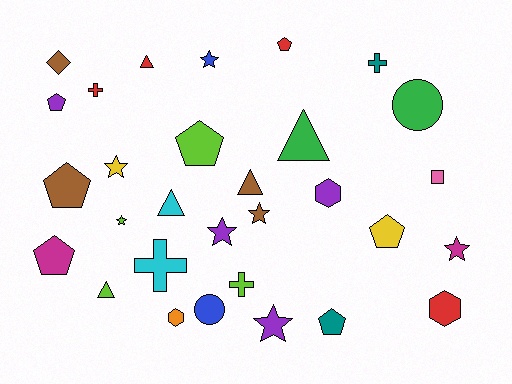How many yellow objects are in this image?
There are 2 yellow objects.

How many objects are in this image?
There are 30 objects.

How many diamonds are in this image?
There is 1 diamond.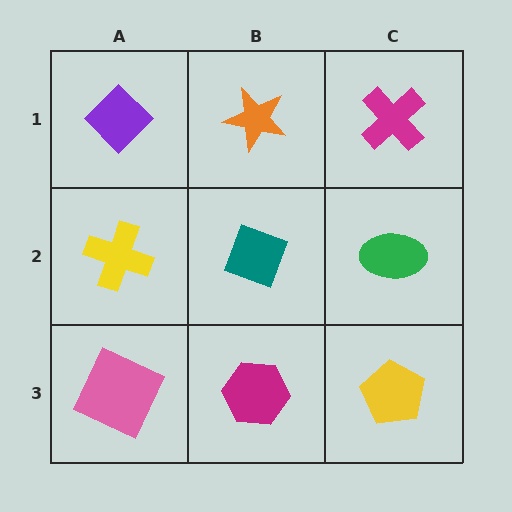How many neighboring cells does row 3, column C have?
2.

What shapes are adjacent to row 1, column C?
A green ellipse (row 2, column C), an orange star (row 1, column B).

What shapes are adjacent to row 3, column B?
A teal diamond (row 2, column B), a pink square (row 3, column A), a yellow pentagon (row 3, column C).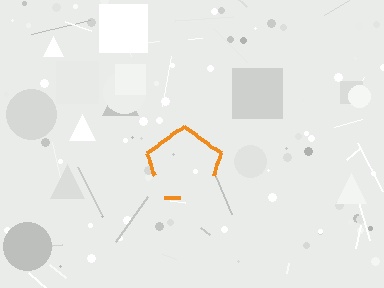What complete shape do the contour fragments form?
The contour fragments form a pentagon.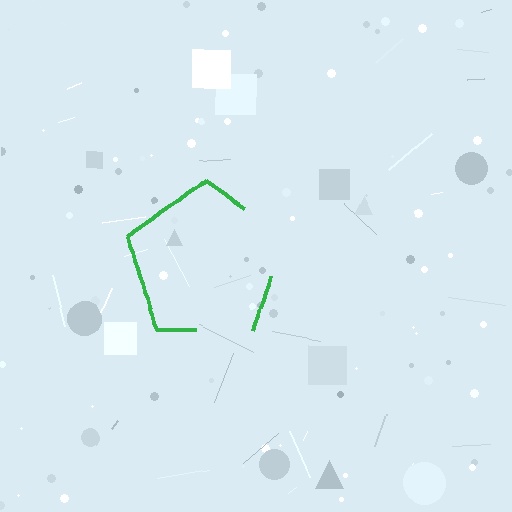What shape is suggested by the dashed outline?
The dashed outline suggests a pentagon.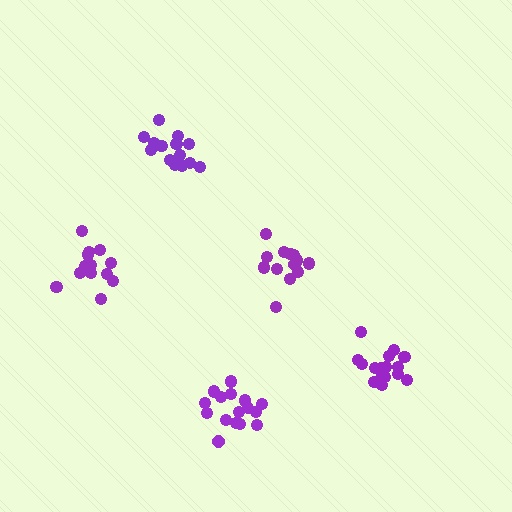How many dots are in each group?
Group 1: 14 dots, Group 2: 16 dots, Group 3: 16 dots, Group 4: 14 dots, Group 5: 16 dots (76 total).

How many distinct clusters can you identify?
There are 5 distinct clusters.